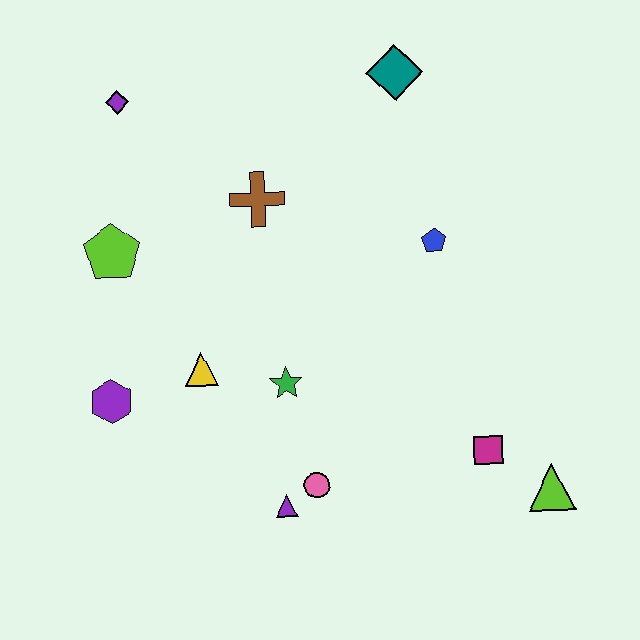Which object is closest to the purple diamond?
The lime pentagon is closest to the purple diamond.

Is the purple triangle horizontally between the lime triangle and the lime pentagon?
Yes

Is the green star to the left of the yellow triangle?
No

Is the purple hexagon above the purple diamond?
No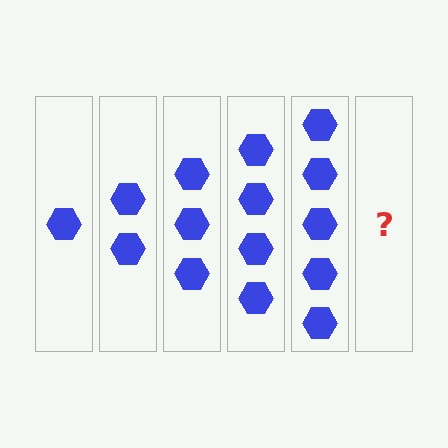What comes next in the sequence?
The next element should be 6 hexagons.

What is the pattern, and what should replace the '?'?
The pattern is that each step adds one more hexagon. The '?' should be 6 hexagons.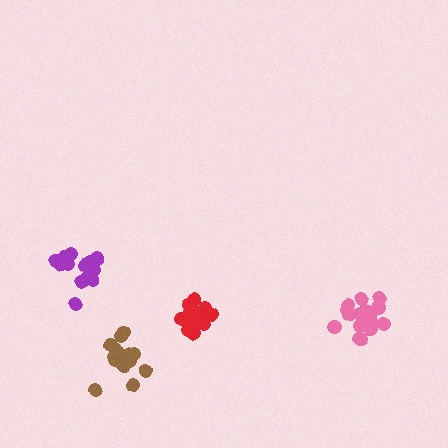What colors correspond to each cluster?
The clusters are colored: pink, red, brown, purple.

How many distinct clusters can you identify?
There are 4 distinct clusters.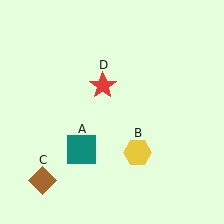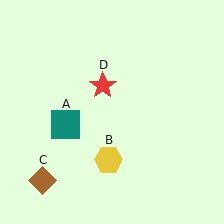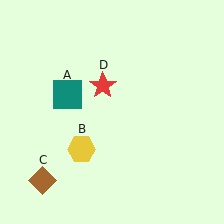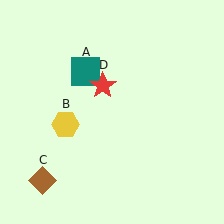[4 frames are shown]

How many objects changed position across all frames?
2 objects changed position: teal square (object A), yellow hexagon (object B).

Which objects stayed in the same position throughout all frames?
Brown diamond (object C) and red star (object D) remained stationary.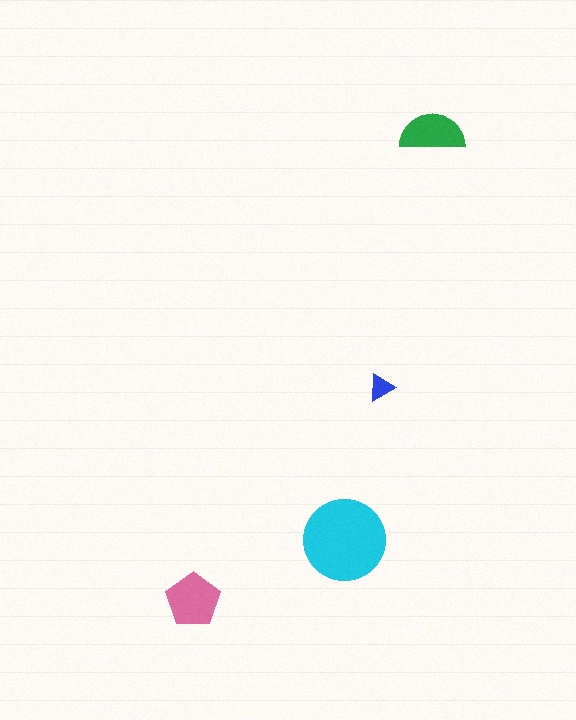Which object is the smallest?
The blue triangle.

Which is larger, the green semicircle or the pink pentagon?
The pink pentagon.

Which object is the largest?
The cyan circle.